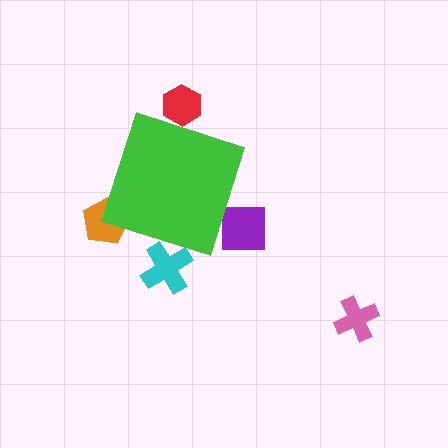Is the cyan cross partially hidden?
Yes, the cyan cross is partially hidden behind the green diamond.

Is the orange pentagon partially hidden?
Yes, the orange pentagon is partially hidden behind the green diamond.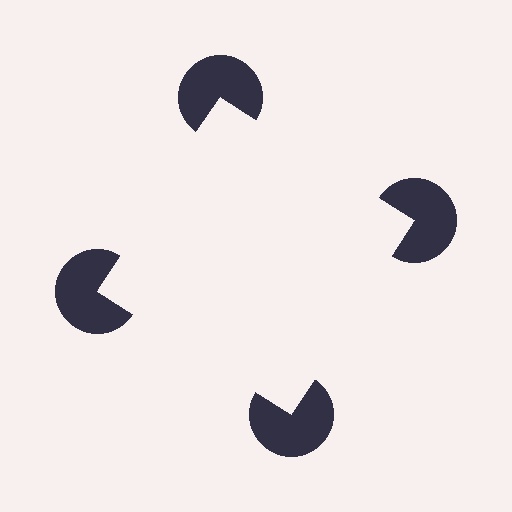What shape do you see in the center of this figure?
An illusory square — its edges are inferred from the aligned wedge cuts in the pac-man discs, not physically drawn.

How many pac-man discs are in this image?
There are 4 — one at each vertex of the illusory square.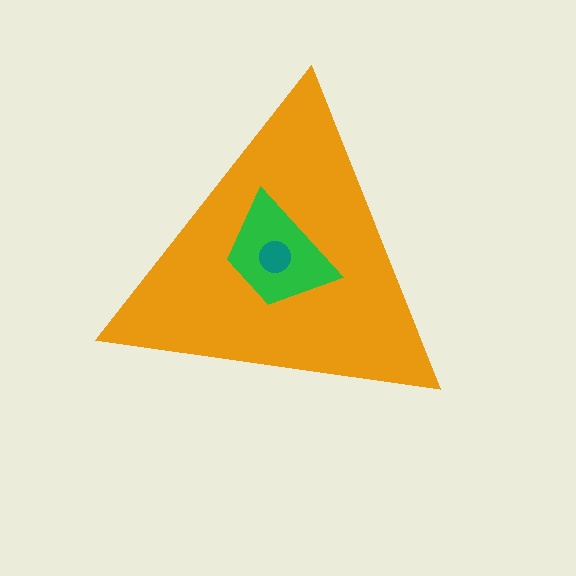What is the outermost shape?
The orange triangle.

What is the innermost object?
The teal circle.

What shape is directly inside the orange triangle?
The green trapezoid.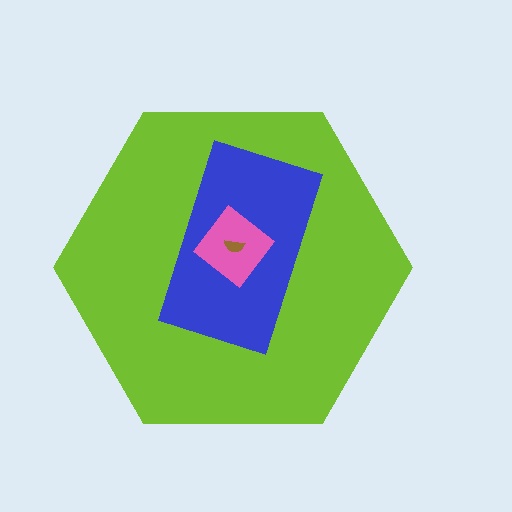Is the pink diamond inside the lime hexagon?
Yes.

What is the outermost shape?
The lime hexagon.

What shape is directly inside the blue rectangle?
The pink diamond.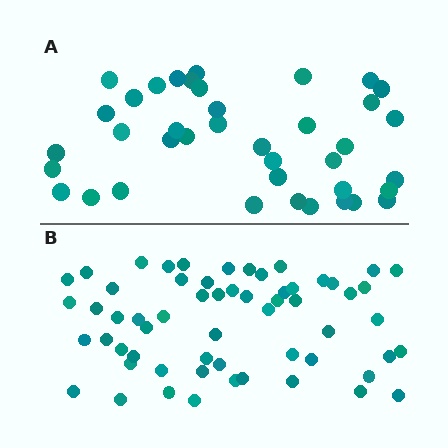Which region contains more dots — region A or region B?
Region B (the bottom region) has more dots.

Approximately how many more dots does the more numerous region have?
Region B has approximately 20 more dots than region A.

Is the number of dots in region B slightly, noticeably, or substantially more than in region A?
Region B has substantially more. The ratio is roughly 1.5 to 1.